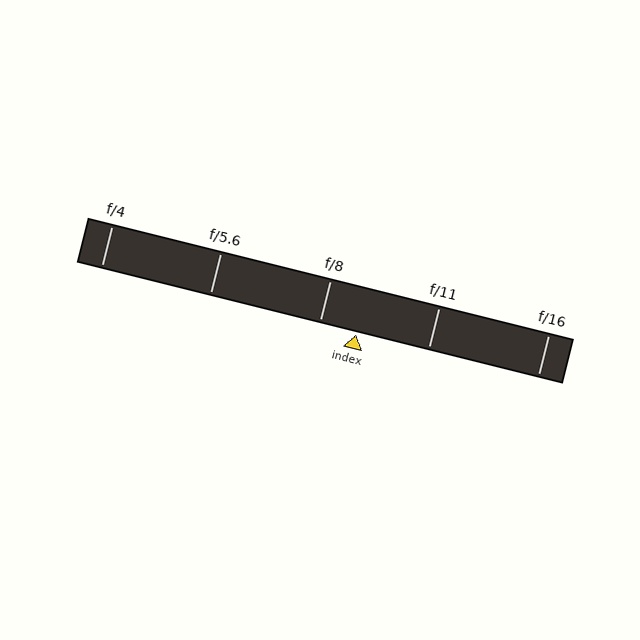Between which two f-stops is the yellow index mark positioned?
The index mark is between f/8 and f/11.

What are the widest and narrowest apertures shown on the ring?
The widest aperture shown is f/4 and the narrowest is f/16.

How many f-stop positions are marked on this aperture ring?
There are 5 f-stop positions marked.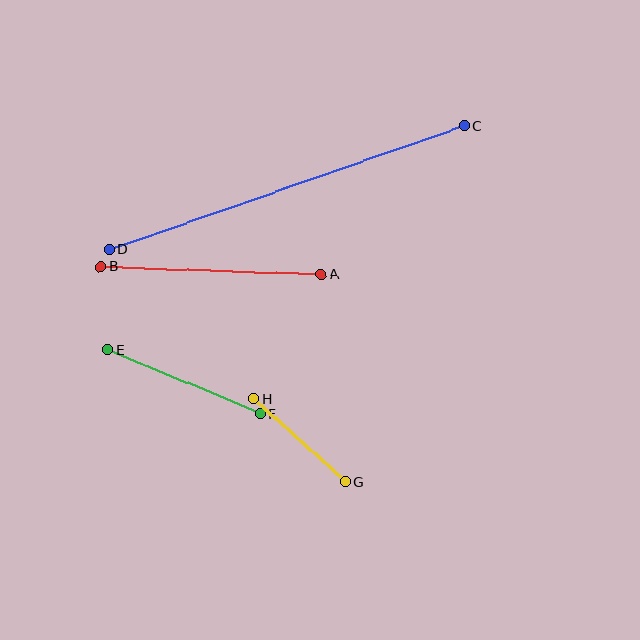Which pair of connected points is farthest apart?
Points C and D are farthest apart.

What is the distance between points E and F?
The distance is approximately 165 pixels.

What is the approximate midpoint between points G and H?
The midpoint is at approximately (299, 440) pixels.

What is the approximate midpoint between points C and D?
The midpoint is at approximately (287, 188) pixels.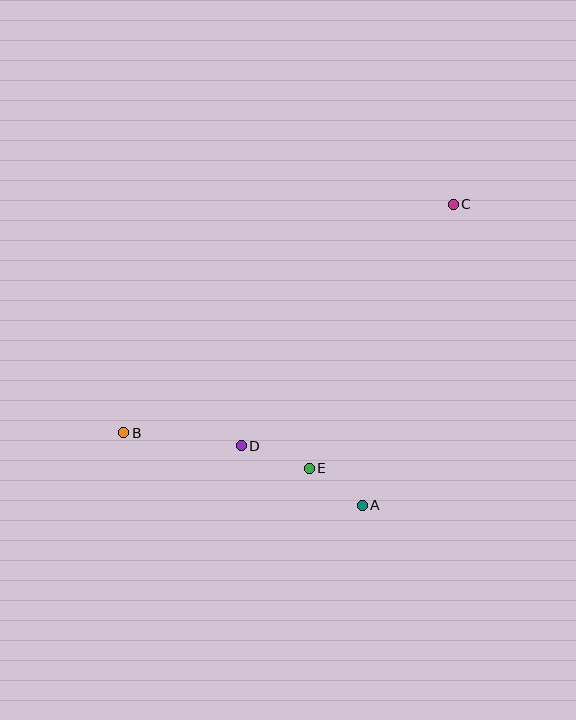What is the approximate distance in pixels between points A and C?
The distance between A and C is approximately 314 pixels.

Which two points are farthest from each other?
Points B and C are farthest from each other.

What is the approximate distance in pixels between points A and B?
The distance between A and B is approximately 249 pixels.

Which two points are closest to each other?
Points A and E are closest to each other.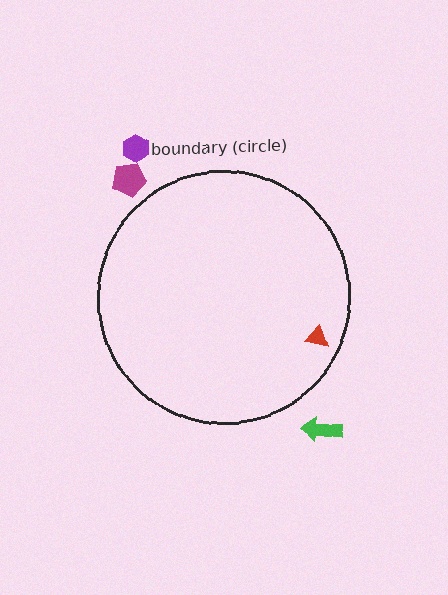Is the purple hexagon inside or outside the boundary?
Outside.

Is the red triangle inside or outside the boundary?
Inside.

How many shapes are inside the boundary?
1 inside, 3 outside.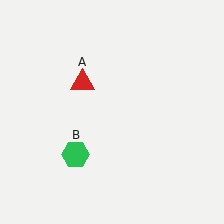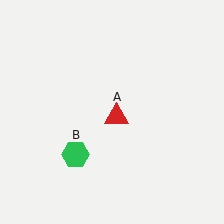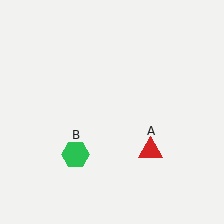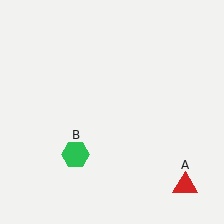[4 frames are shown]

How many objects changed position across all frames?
1 object changed position: red triangle (object A).